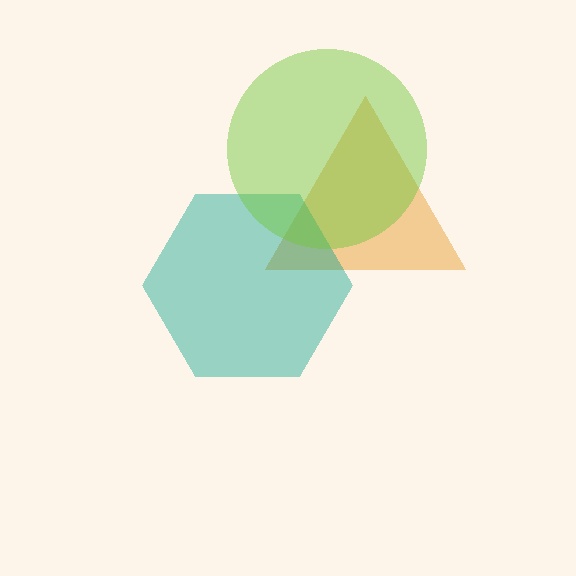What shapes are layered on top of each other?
The layered shapes are: an orange triangle, a teal hexagon, a lime circle.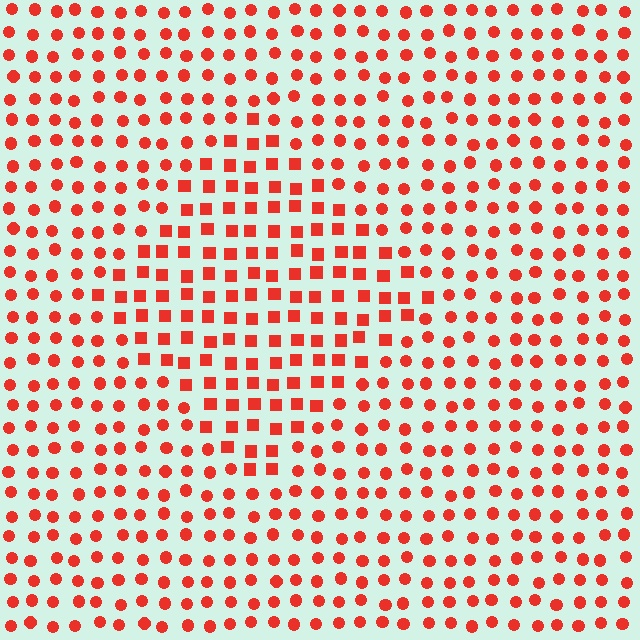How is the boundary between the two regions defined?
The boundary is defined by a change in element shape: squares inside vs. circles outside. All elements share the same color and spacing.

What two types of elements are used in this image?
The image uses squares inside the diamond region and circles outside it.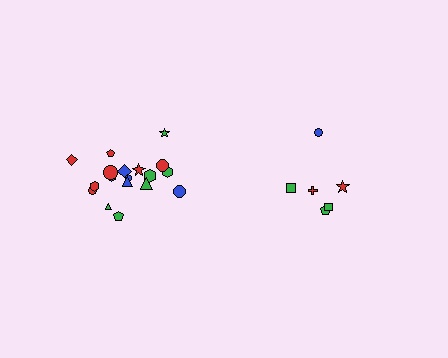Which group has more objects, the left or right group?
The left group.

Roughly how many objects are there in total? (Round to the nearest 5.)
Roughly 25 objects in total.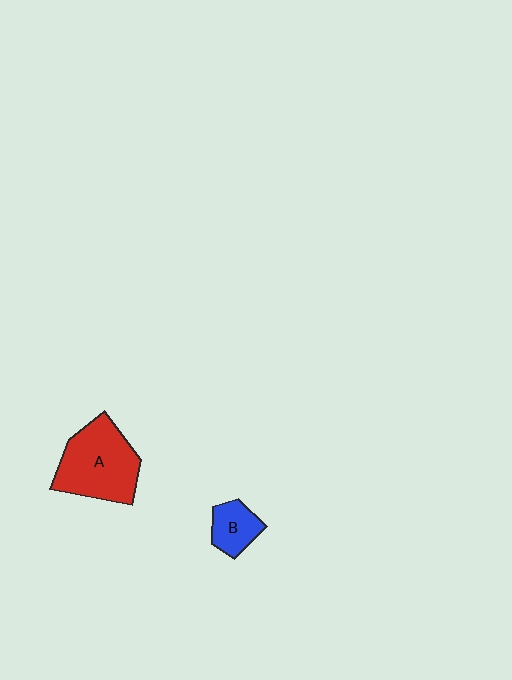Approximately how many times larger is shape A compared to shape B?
Approximately 2.5 times.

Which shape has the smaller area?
Shape B (blue).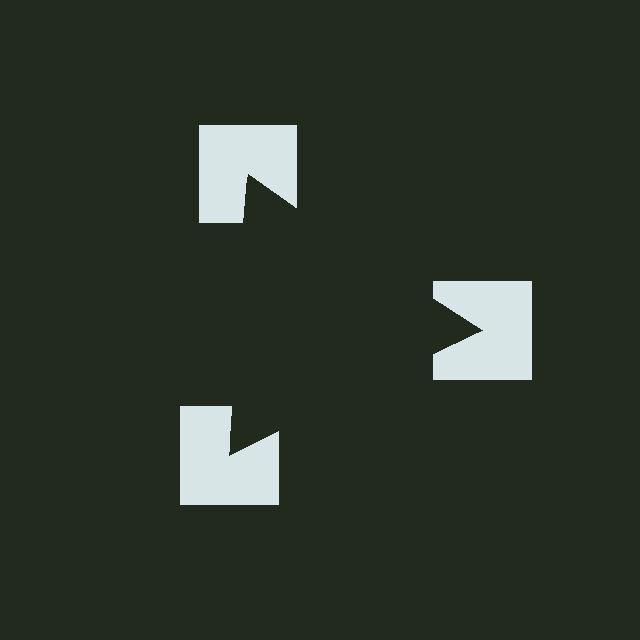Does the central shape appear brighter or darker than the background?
It typically appears slightly darker than the background, even though no actual brightness change is drawn.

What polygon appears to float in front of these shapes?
An illusory triangle — its edges are inferred from the aligned wedge cuts in the notched squares, not physically drawn.